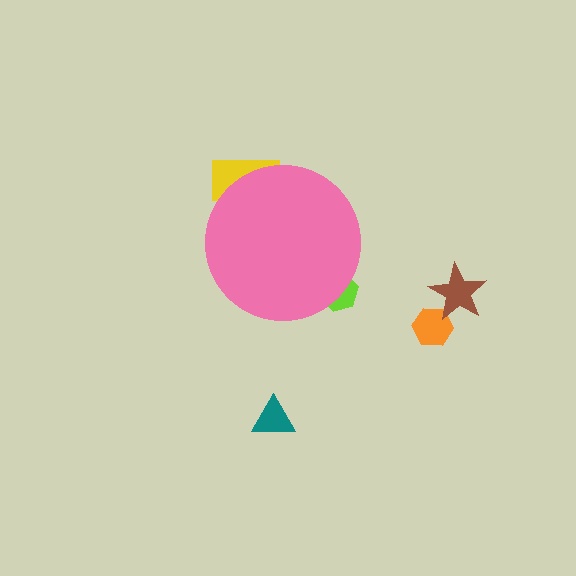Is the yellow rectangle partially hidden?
Yes, the yellow rectangle is partially hidden behind the pink circle.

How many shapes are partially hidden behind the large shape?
2 shapes are partially hidden.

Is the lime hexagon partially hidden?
Yes, the lime hexagon is partially hidden behind the pink circle.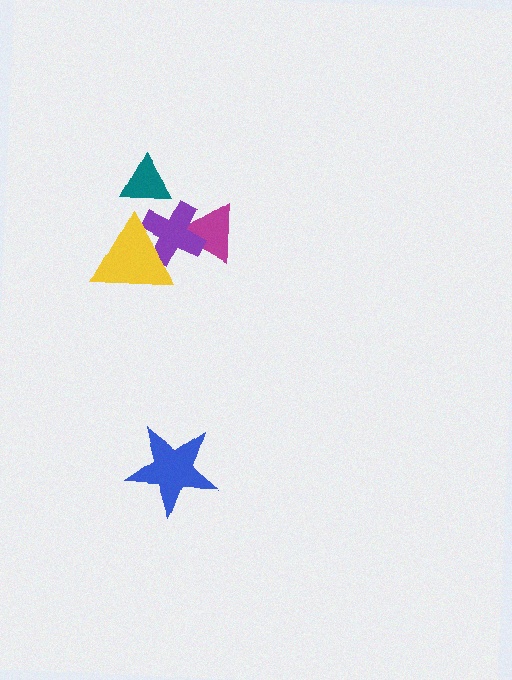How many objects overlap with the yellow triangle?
1 object overlaps with the yellow triangle.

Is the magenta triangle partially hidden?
Yes, it is partially covered by another shape.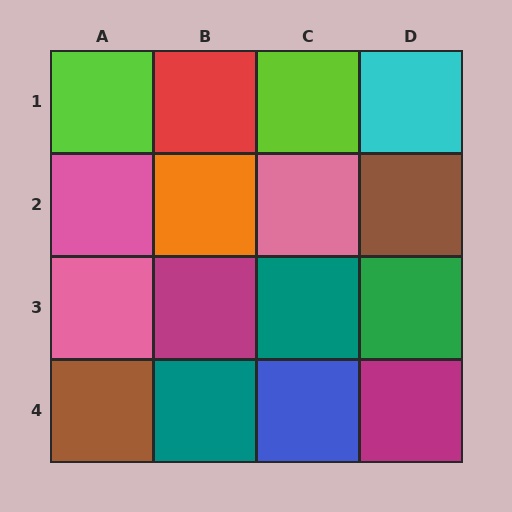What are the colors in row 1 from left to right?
Lime, red, lime, cyan.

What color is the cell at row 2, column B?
Orange.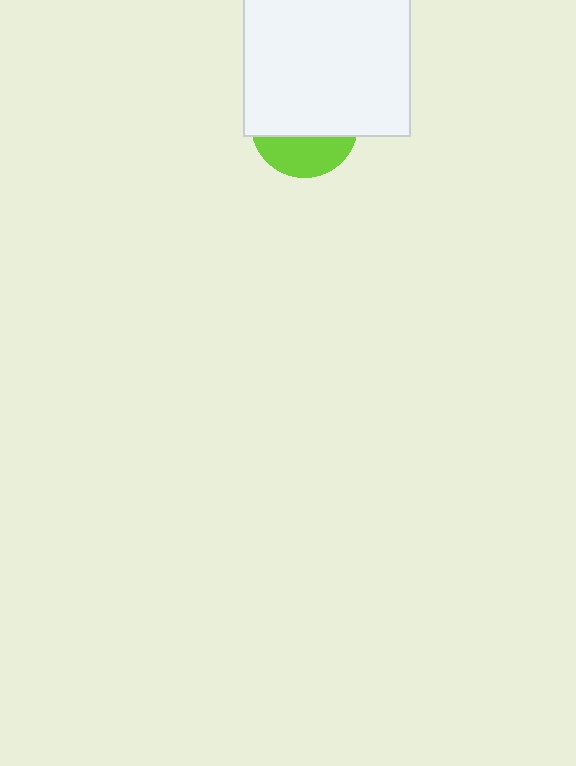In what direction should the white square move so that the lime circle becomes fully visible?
The white square should move up. That is the shortest direction to clear the overlap and leave the lime circle fully visible.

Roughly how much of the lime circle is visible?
A small part of it is visible (roughly 35%).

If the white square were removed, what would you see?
You would see the complete lime circle.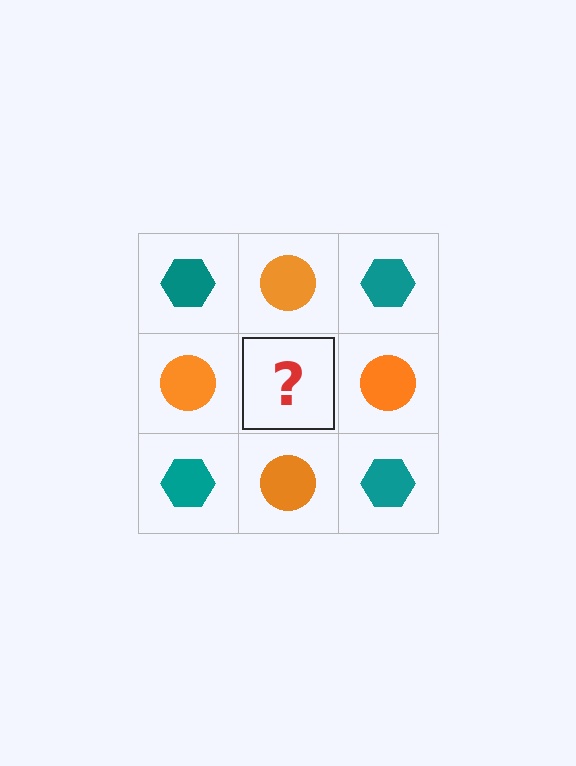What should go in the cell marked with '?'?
The missing cell should contain a teal hexagon.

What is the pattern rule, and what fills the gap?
The rule is that it alternates teal hexagon and orange circle in a checkerboard pattern. The gap should be filled with a teal hexagon.